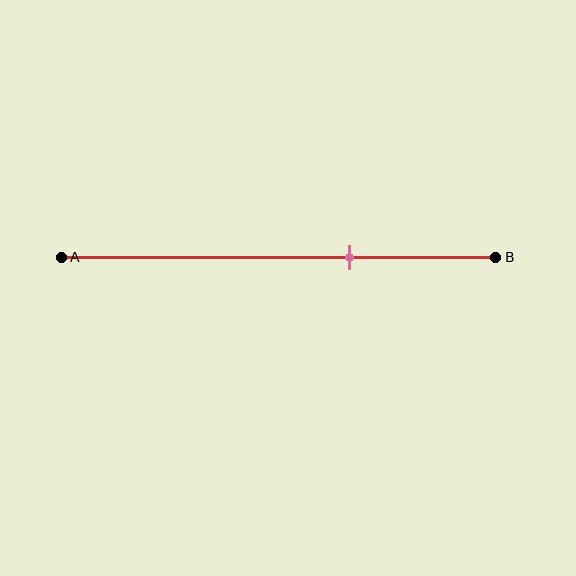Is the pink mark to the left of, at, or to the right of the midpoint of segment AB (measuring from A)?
The pink mark is to the right of the midpoint of segment AB.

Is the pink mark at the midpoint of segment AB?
No, the mark is at about 65% from A, not at the 50% midpoint.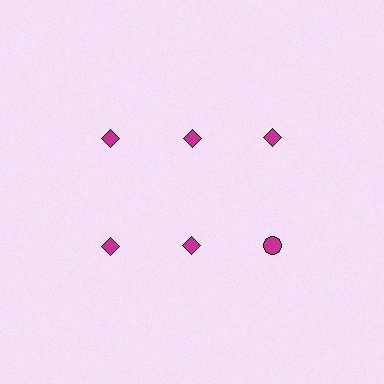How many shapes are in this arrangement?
There are 6 shapes arranged in a grid pattern.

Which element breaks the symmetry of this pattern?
The magenta circle in the second row, center column breaks the symmetry. All other shapes are magenta diamonds.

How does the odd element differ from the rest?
It has a different shape: circle instead of diamond.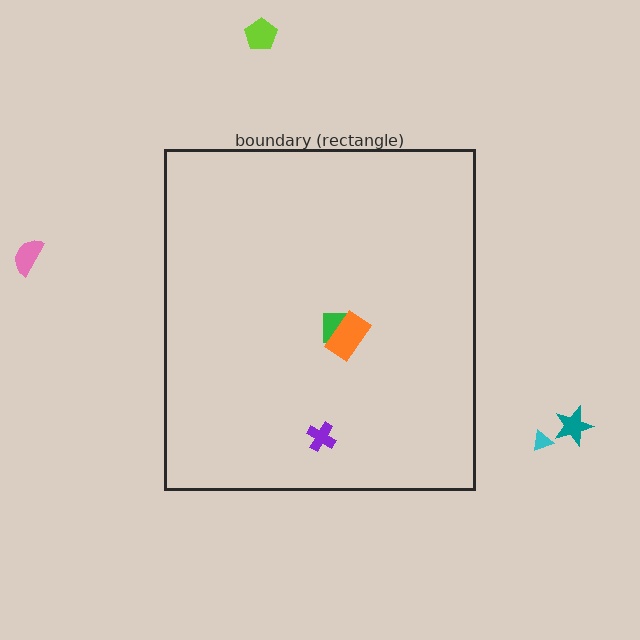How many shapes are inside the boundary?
3 inside, 4 outside.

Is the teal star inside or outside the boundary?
Outside.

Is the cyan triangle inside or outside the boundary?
Outside.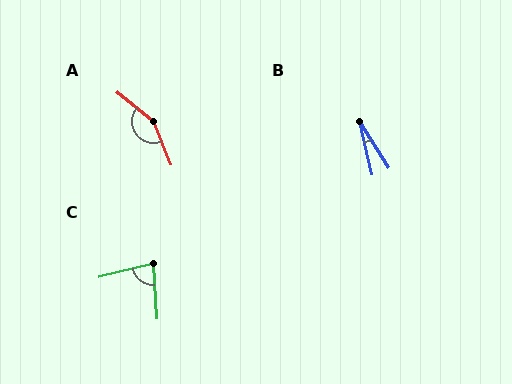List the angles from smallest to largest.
B (19°), C (80°), A (151°).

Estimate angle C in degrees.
Approximately 80 degrees.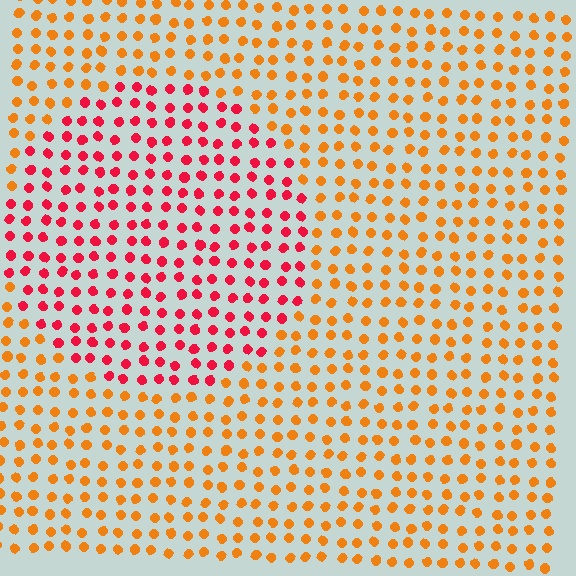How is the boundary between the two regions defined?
The boundary is defined purely by a slight shift in hue (about 43 degrees). Spacing, size, and orientation are identical on both sides.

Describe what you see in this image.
The image is filled with small orange elements in a uniform arrangement. A circle-shaped region is visible where the elements are tinted to a slightly different hue, forming a subtle color boundary.